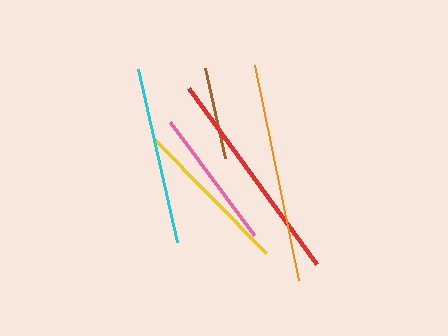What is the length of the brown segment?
The brown segment is approximately 92 pixels long.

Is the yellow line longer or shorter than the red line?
The red line is longer than the yellow line.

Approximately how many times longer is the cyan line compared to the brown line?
The cyan line is approximately 1.9 times the length of the brown line.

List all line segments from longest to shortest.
From longest to shortest: orange, red, cyan, yellow, pink, brown.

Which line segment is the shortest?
The brown line is the shortest at approximately 92 pixels.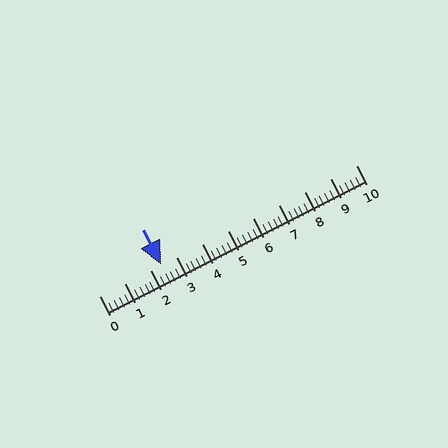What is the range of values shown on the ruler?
The ruler shows values from 0 to 10.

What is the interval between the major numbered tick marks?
The major tick marks are spaced 1 units apart.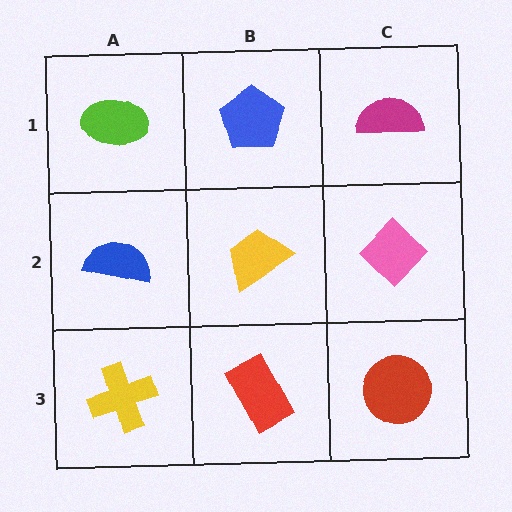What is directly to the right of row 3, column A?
A red rectangle.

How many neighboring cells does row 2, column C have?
3.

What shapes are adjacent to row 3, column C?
A pink diamond (row 2, column C), a red rectangle (row 3, column B).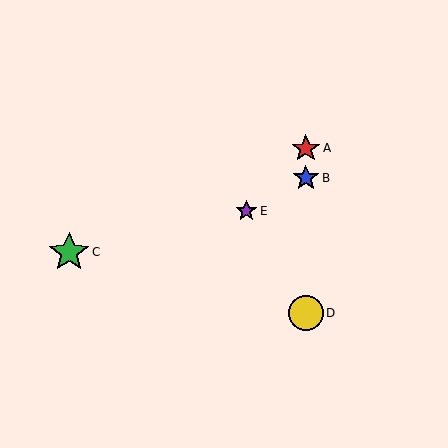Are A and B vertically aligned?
Yes, both are at x≈306.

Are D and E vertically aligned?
No, D is at x≈306 and E is at x≈246.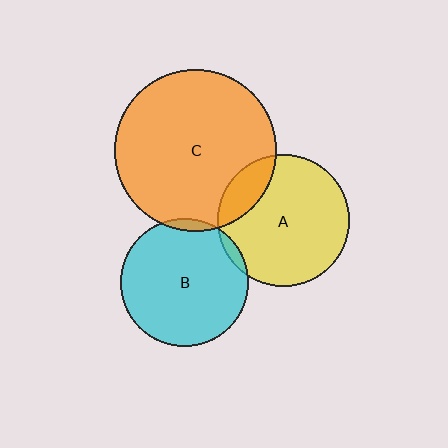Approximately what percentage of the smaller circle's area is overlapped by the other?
Approximately 5%.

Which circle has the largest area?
Circle C (orange).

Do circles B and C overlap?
Yes.